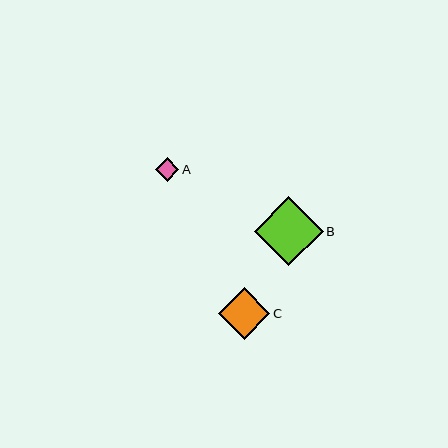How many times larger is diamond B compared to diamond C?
Diamond B is approximately 1.3 times the size of diamond C.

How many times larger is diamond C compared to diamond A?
Diamond C is approximately 2.2 times the size of diamond A.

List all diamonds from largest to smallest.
From largest to smallest: B, C, A.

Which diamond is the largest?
Diamond B is the largest with a size of approximately 69 pixels.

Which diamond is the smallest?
Diamond A is the smallest with a size of approximately 24 pixels.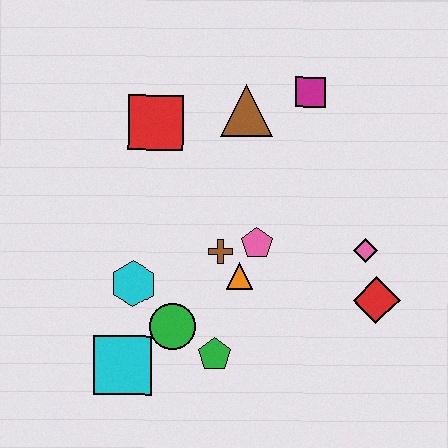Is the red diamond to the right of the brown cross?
Yes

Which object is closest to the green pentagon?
The green circle is closest to the green pentagon.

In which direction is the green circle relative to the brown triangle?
The green circle is below the brown triangle.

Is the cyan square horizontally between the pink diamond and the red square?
No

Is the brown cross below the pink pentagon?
Yes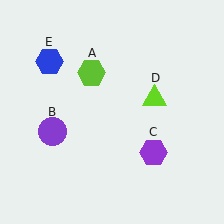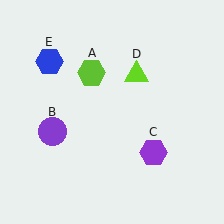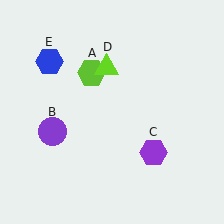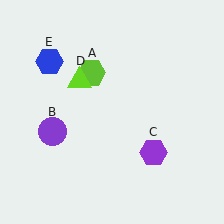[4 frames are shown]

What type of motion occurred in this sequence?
The lime triangle (object D) rotated counterclockwise around the center of the scene.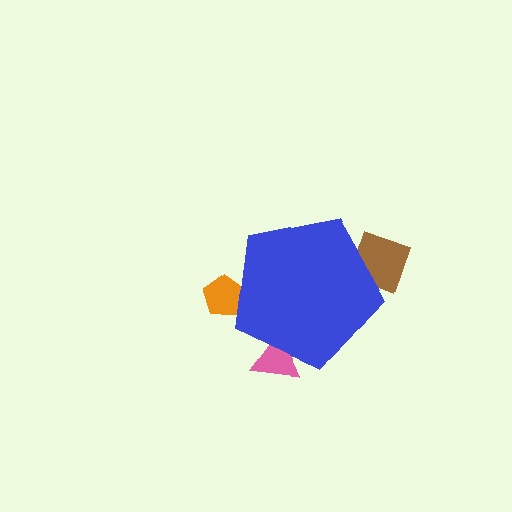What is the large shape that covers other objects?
A blue pentagon.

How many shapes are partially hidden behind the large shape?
3 shapes are partially hidden.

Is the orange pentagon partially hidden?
Yes, the orange pentagon is partially hidden behind the blue pentagon.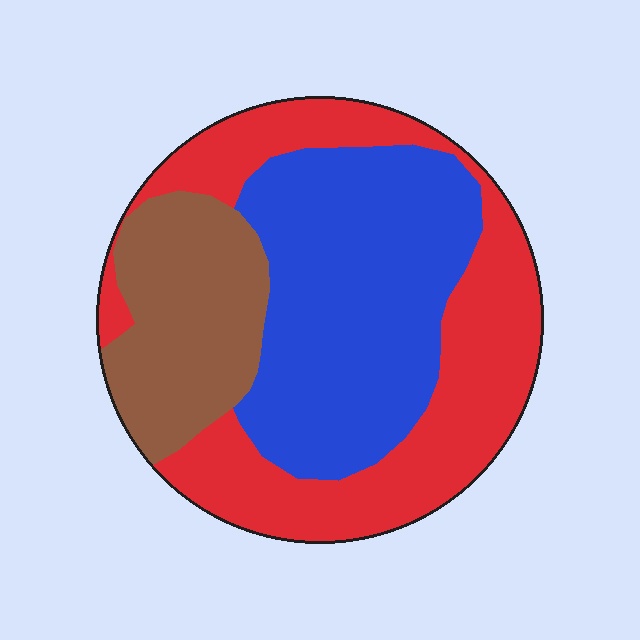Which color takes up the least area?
Brown, at roughly 20%.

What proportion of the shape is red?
Red covers roughly 40% of the shape.